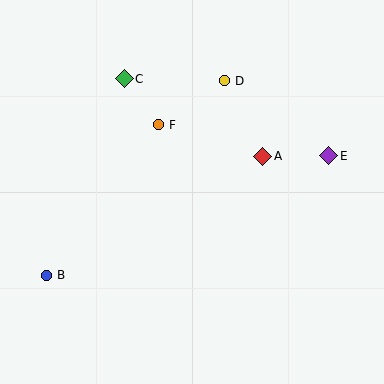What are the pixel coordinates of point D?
Point D is at (224, 81).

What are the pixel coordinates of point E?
Point E is at (329, 156).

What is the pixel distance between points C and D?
The distance between C and D is 100 pixels.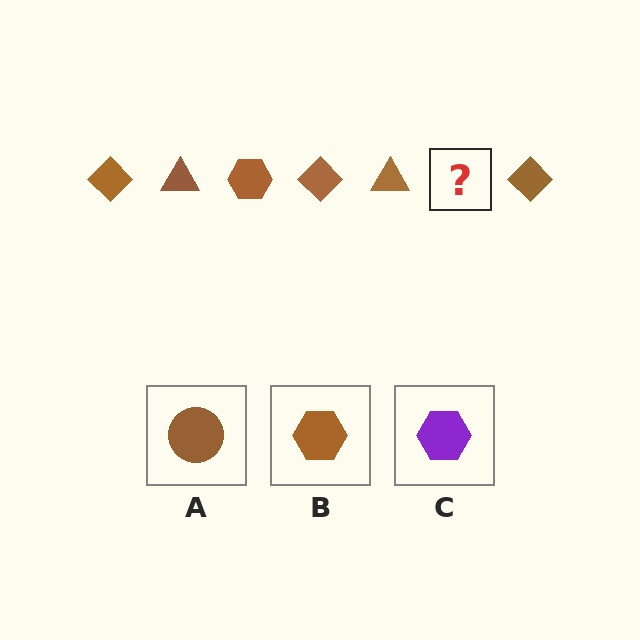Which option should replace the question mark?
Option B.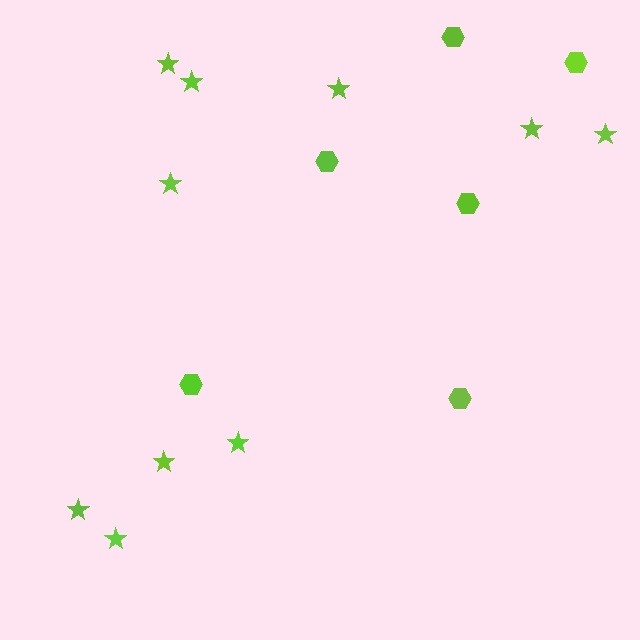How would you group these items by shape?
There are 2 groups: one group of hexagons (6) and one group of stars (10).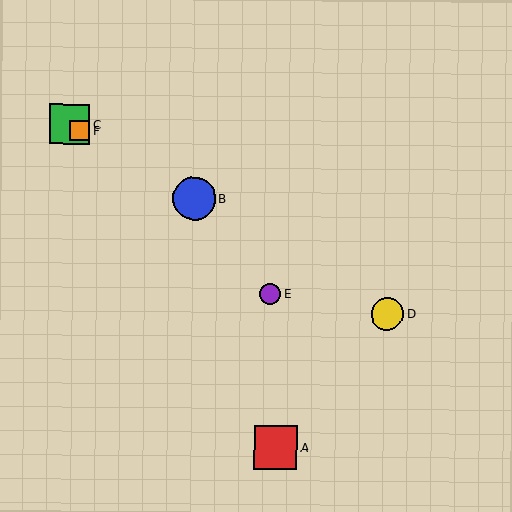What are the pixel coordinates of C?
Object C is at (70, 124).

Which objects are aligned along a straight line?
Objects B, C, D, F are aligned along a straight line.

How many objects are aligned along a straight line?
4 objects (B, C, D, F) are aligned along a straight line.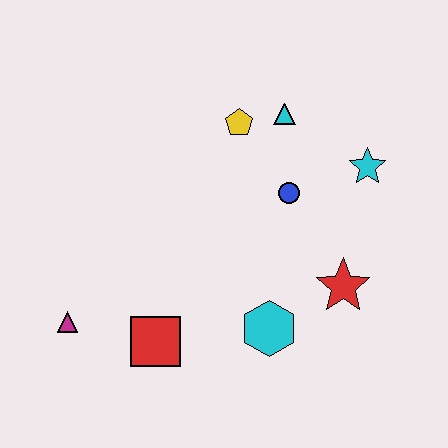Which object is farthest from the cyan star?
The magenta triangle is farthest from the cyan star.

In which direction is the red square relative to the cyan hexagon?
The red square is to the left of the cyan hexagon.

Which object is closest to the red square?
The magenta triangle is closest to the red square.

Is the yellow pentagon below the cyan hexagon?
No